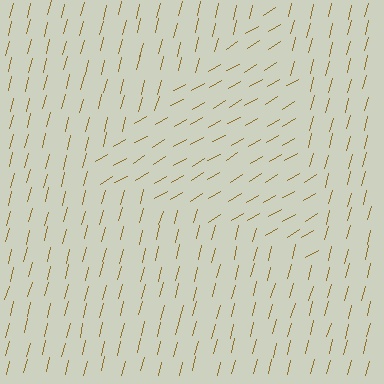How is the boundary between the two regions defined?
The boundary is defined purely by a change in line orientation (approximately 45 degrees difference). All lines are the same color and thickness.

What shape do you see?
I see a triangle.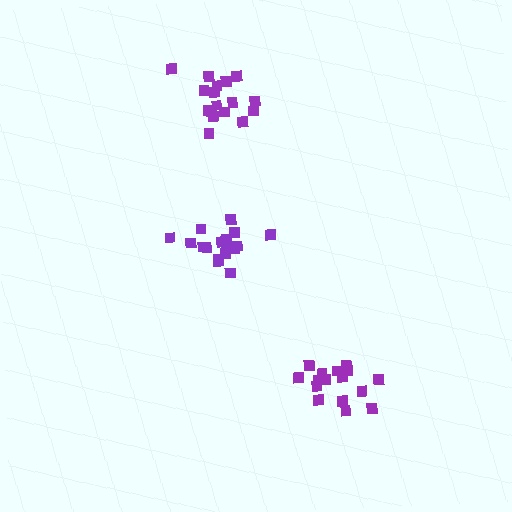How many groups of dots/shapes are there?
There are 3 groups.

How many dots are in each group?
Group 1: 17 dots, Group 2: 17 dots, Group 3: 17 dots (51 total).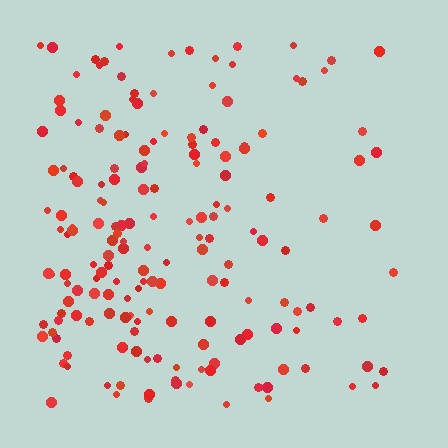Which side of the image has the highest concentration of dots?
The left.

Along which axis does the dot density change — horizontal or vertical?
Horizontal.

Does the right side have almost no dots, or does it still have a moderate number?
Still a moderate number, just noticeably fewer than the left.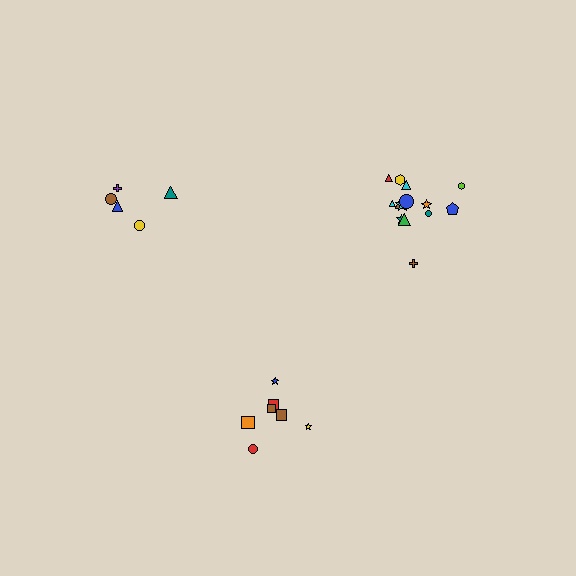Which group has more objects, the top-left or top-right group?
The top-right group.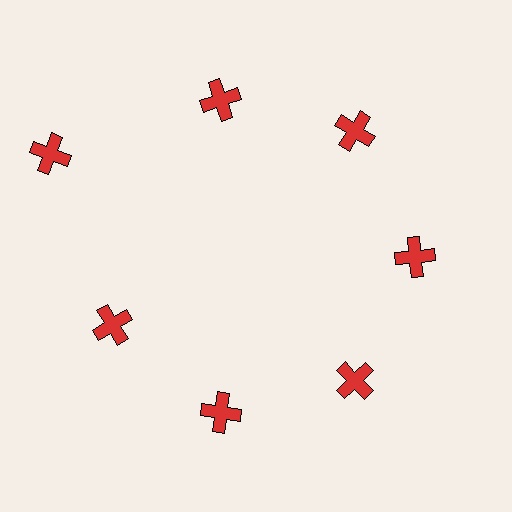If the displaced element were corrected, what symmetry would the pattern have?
It would have 7-fold rotational symmetry — the pattern would map onto itself every 51 degrees.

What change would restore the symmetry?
The symmetry would be restored by moving it inward, back onto the ring so that all 7 crosses sit at equal angles and equal distance from the center.